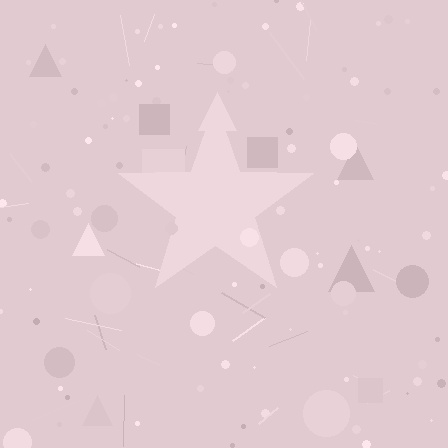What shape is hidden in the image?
A star is hidden in the image.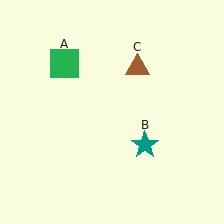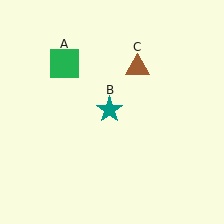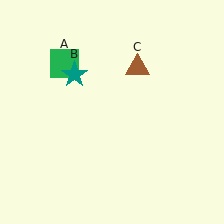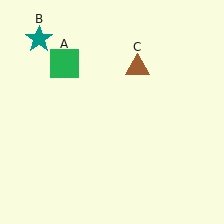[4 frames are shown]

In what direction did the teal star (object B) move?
The teal star (object B) moved up and to the left.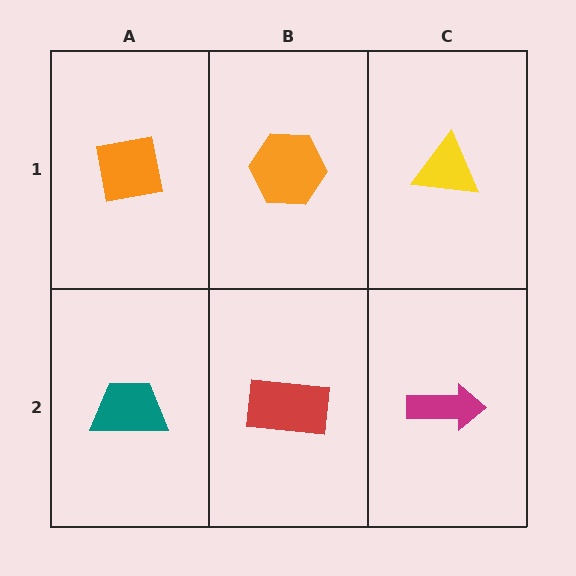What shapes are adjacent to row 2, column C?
A yellow triangle (row 1, column C), a red rectangle (row 2, column B).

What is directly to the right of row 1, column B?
A yellow triangle.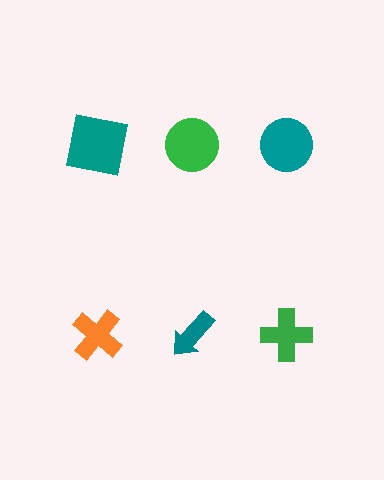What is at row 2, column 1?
An orange cross.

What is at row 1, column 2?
A green circle.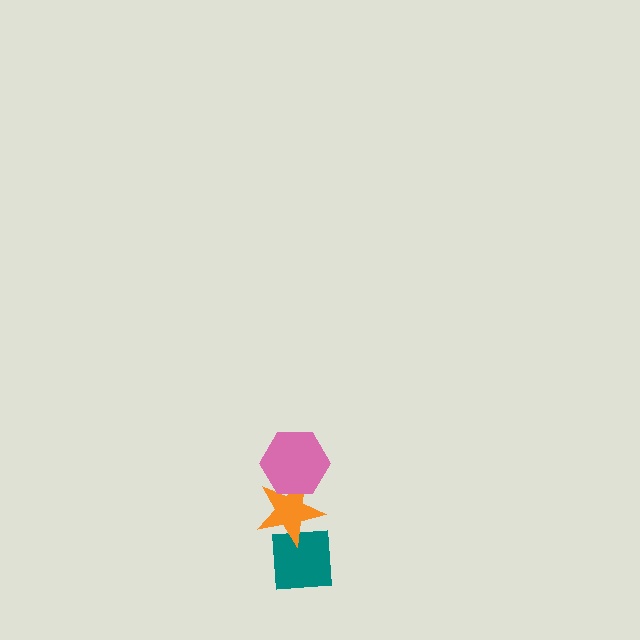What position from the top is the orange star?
The orange star is 2nd from the top.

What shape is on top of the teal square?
The orange star is on top of the teal square.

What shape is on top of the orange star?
The pink hexagon is on top of the orange star.